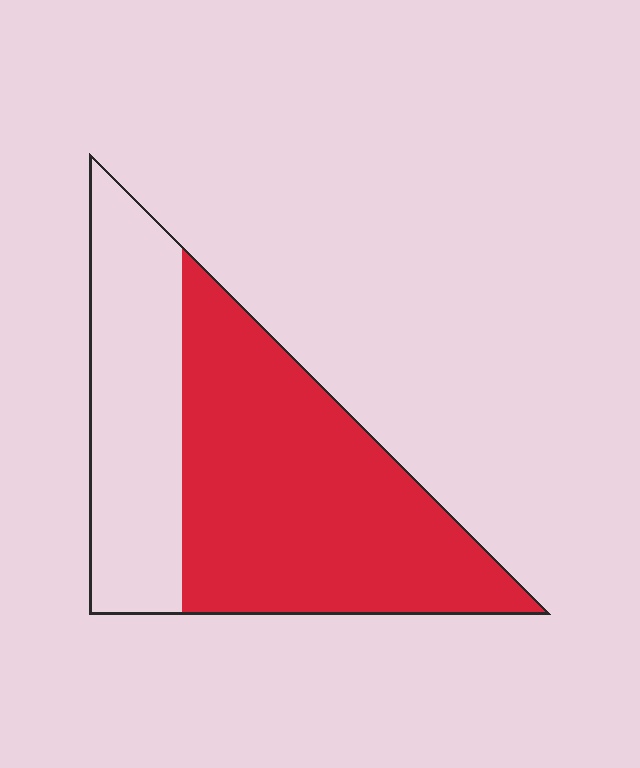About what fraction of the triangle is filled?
About five eighths (5/8).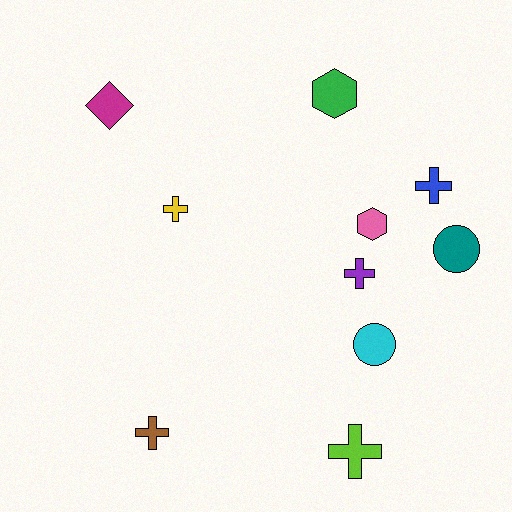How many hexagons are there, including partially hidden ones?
There are 2 hexagons.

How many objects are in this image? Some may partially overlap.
There are 10 objects.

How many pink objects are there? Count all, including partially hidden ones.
There is 1 pink object.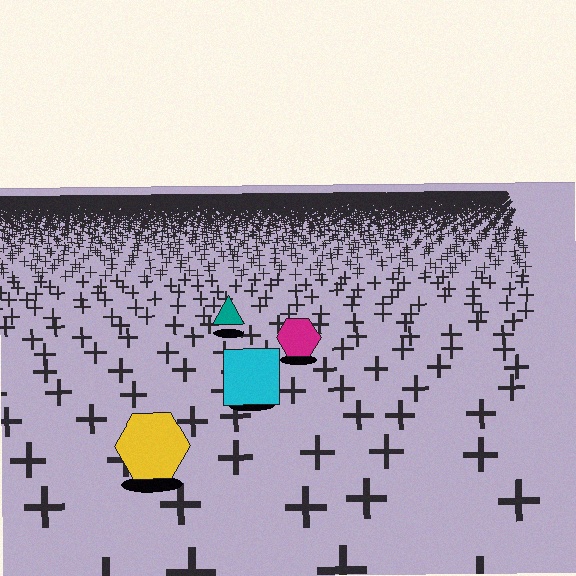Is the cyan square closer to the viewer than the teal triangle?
Yes. The cyan square is closer — you can tell from the texture gradient: the ground texture is coarser near it.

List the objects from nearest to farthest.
From nearest to farthest: the yellow hexagon, the cyan square, the magenta hexagon, the teal triangle.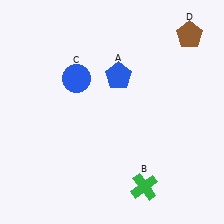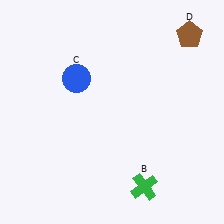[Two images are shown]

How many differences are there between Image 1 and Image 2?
There is 1 difference between the two images.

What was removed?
The blue pentagon (A) was removed in Image 2.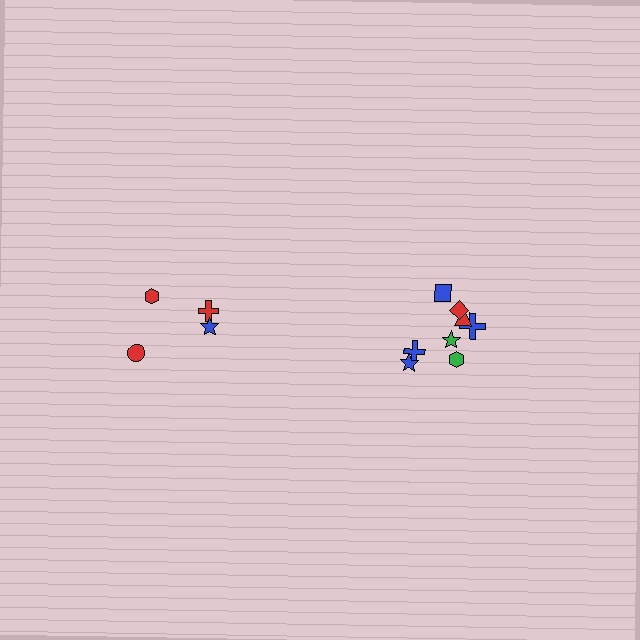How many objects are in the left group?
There are 4 objects.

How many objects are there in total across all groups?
There are 12 objects.